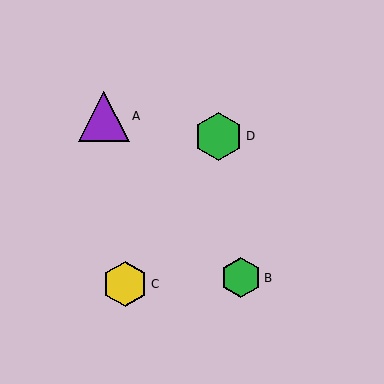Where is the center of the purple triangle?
The center of the purple triangle is at (104, 116).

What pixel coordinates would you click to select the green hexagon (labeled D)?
Click at (219, 136) to select the green hexagon D.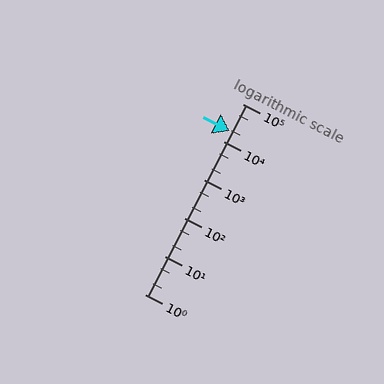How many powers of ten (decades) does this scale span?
The scale spans 5 decades, from 1 to 100000.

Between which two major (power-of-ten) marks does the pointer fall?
The pointer is between 10000 and 100000.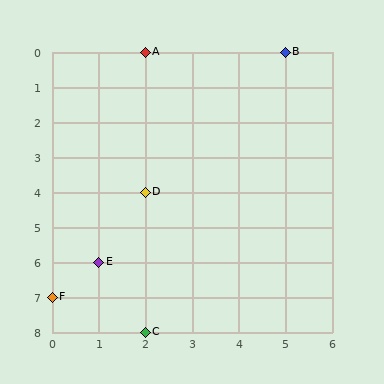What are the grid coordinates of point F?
Point F is at grid coordinates (0, 7).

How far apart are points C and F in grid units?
Points C and F are 2 columns and 1 row apart (about 2.2 grid units diagonally).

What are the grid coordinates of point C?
Point C is at grid coordinates (2, 8).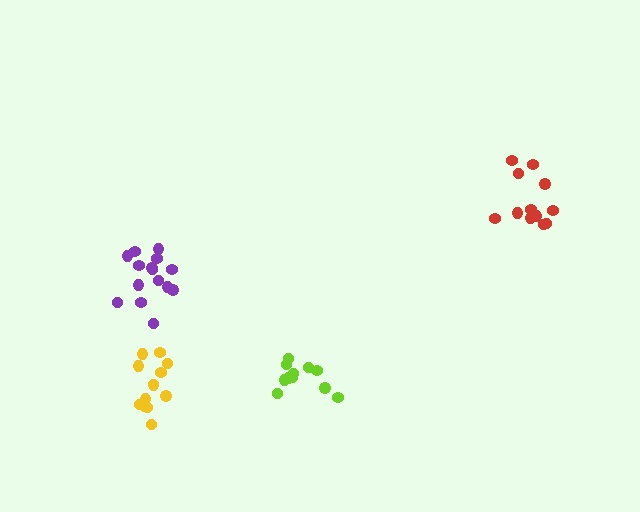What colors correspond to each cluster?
The clusters are colored: purple, lime, red, yellow.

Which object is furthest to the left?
The yellow cluster is leftmost.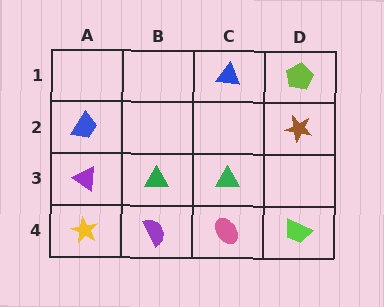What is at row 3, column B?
A green triangle.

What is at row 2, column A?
A blue trapezoid.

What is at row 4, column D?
A lime trapezoid.